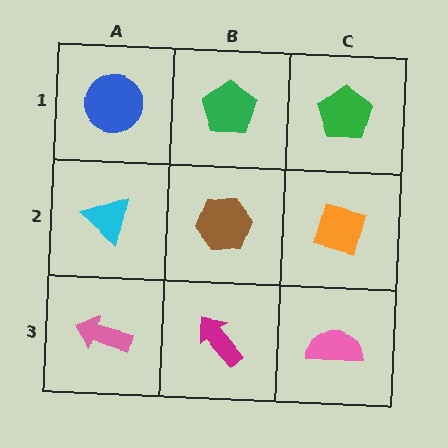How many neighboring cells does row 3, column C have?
2.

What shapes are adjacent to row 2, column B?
A green pentagon (row 1, column B), a magenta arrow (row 3, column B), a cyan triangle (row 2, column A), an orange diamond (row 2, column C).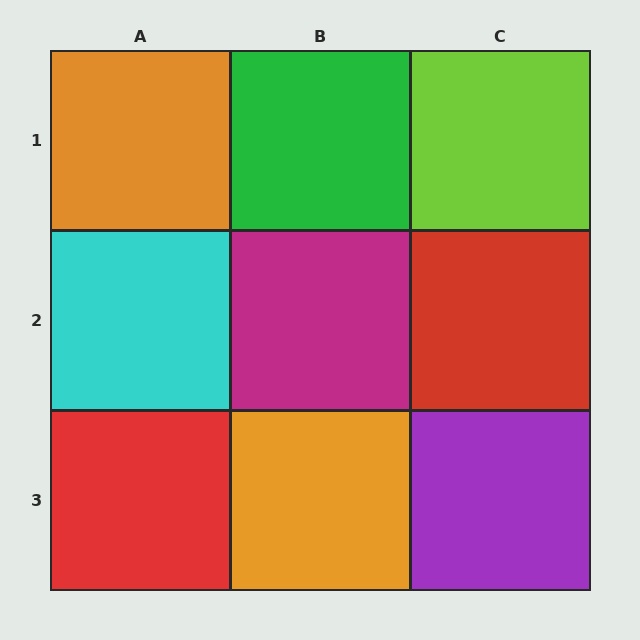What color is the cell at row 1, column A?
Orange.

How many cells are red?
2 cells are red.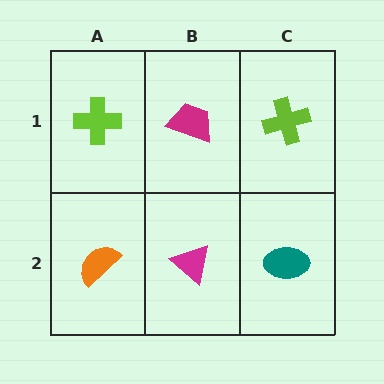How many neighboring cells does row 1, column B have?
3.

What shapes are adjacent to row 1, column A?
An orange semicircle (row 2, column A), a magenta trapezoid (row 1, column B).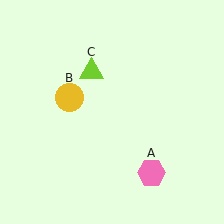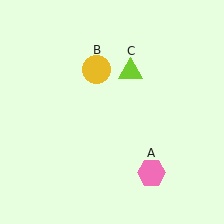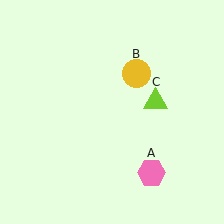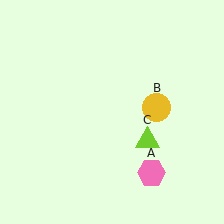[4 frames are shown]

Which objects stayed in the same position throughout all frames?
Pink hexagon (object A) remained stationary.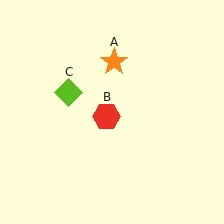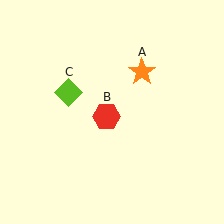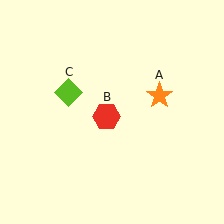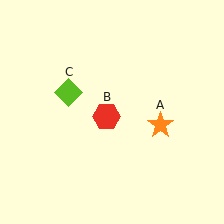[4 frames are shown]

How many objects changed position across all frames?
1 object changed position: orange star (object A).